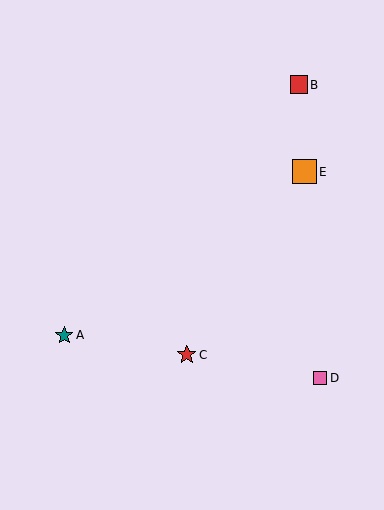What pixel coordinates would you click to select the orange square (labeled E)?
Click at (304, 172) to select the orange square E.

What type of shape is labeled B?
Shape B is a red square.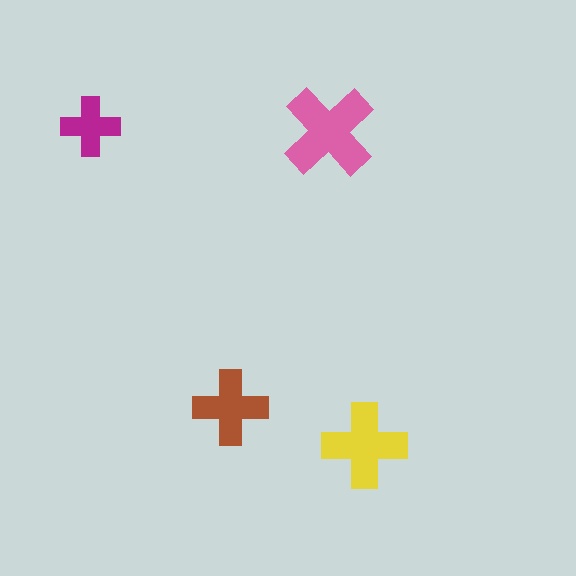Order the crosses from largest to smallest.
the pink one, the yellow one, the brown one, the magenta one.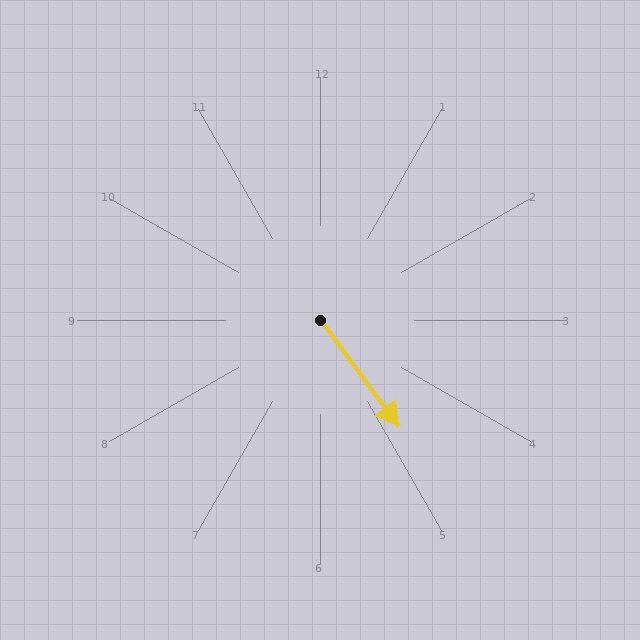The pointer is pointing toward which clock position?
Roughly 5 o'clock.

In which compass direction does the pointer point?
Southeast.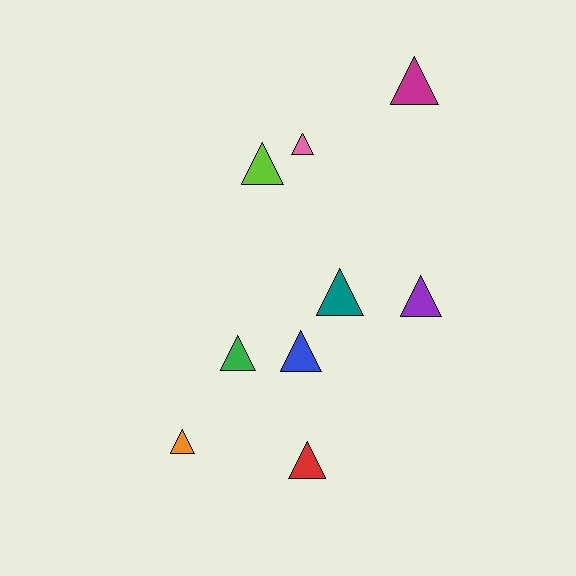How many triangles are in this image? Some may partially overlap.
There are 9 triangles.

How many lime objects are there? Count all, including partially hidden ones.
There is 1 lime object.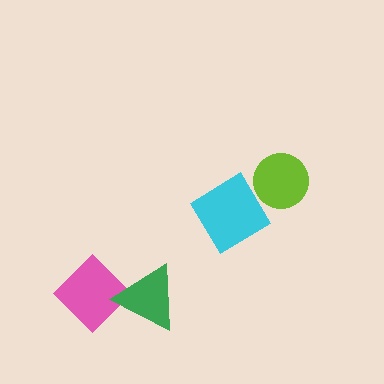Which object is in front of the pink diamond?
The green triangle is in front of the pink diamond.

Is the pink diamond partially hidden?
Yes, it is partially covered by another shape.